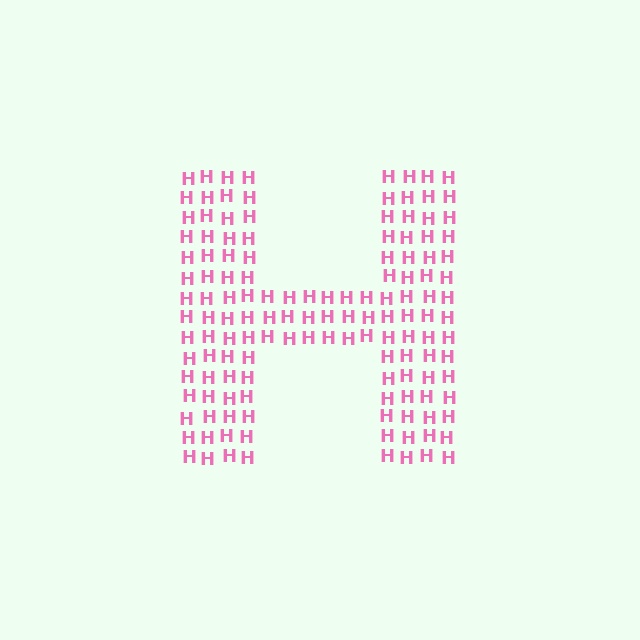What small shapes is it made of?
It is made of small letter H's.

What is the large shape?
The large shape is the letter H.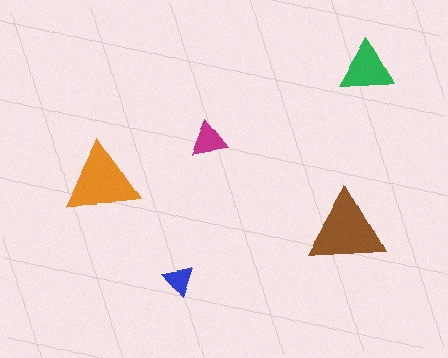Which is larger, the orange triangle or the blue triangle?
The orange one.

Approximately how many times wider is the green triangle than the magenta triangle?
About 1.5 times wider.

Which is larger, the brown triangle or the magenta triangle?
The brown one.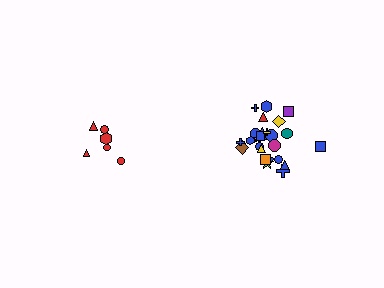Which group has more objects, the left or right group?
The right group.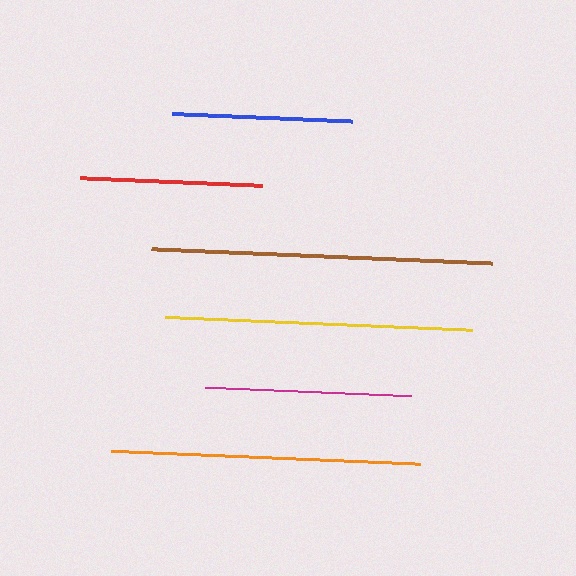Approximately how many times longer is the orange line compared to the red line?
The orange line is approximately 1.7 times the length of the red line.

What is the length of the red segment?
The red segment is approximately 181 pixels long.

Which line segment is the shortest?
The blue line is the shortest at approximately 180 pixels.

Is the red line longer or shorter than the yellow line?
The yellow line is longer than the red line.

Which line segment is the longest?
The brown line is the longest at approximately 341 pixels.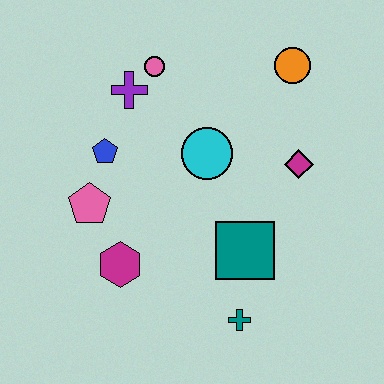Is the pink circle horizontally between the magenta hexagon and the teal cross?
Yes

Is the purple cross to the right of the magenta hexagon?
Yes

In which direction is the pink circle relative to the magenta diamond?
The pink circle is to the left of the magenta diamond.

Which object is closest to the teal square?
The teal cross is closest to the teal square.